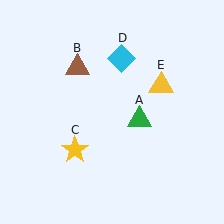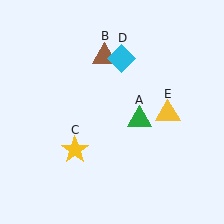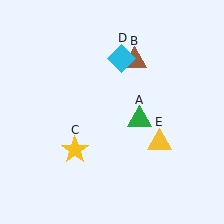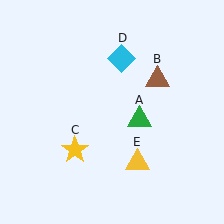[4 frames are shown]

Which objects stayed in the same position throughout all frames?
Green triangle (object A) and yellow star (object C) and cyan diamond (object D) remained stationary.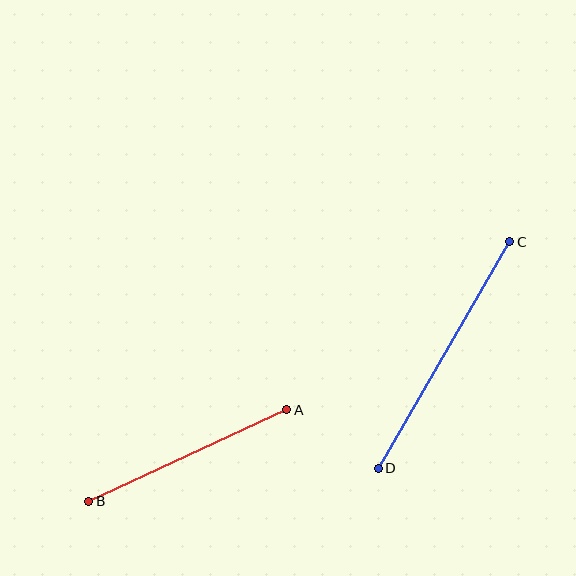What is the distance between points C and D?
The distance is approximately 262 pixels.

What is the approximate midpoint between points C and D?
The midpoint is at approximately (444, 355) pixels.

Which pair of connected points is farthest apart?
Points C and D are farthest apart.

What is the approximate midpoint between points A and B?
The midpoint is at approximately (188, 456) pixels.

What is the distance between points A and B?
The distance is approximately 218 pixels.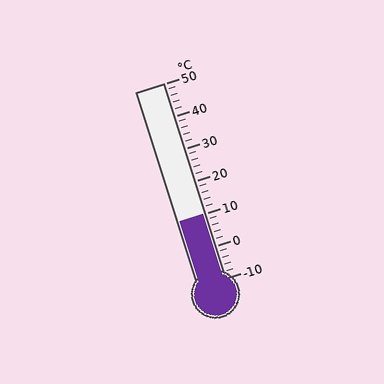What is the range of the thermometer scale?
The thermometer scale ranges from -10°C to 50°C.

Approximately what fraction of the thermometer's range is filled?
The thermometer is filled to approximately 35% of its range.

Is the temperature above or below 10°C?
The temperature is at 10°C.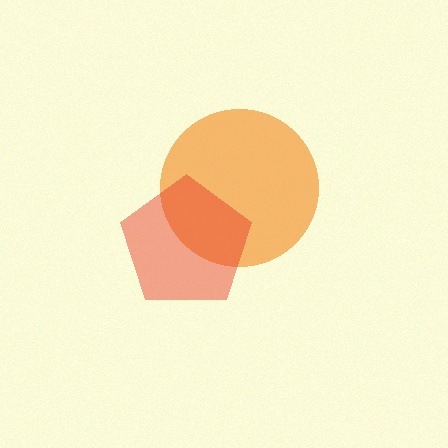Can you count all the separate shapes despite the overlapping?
Yes, there are 2 separate shapes.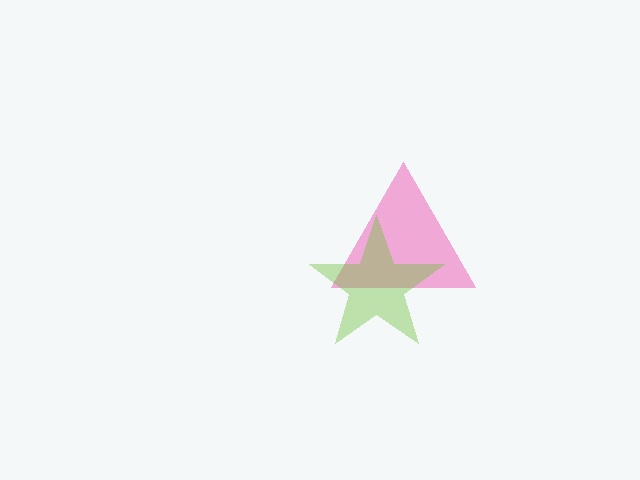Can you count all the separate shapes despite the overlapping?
Yes, there are 2 separate shapes.